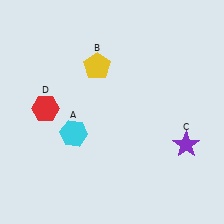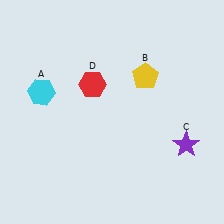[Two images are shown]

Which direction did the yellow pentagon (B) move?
The yellow pentagon (B) moved right.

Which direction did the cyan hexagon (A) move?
The cyan hexagon (A) moved up.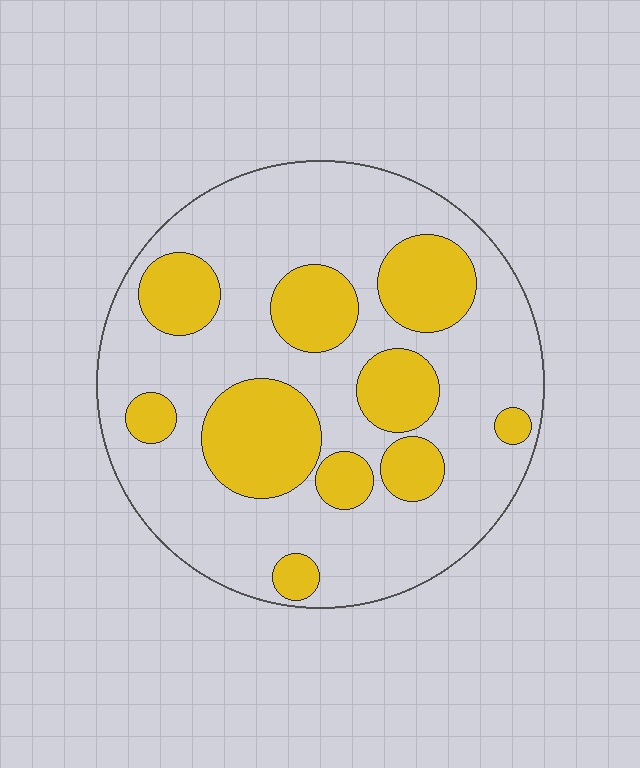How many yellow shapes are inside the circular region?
10.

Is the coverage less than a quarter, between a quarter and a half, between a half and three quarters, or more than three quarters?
Between a quarter and a half.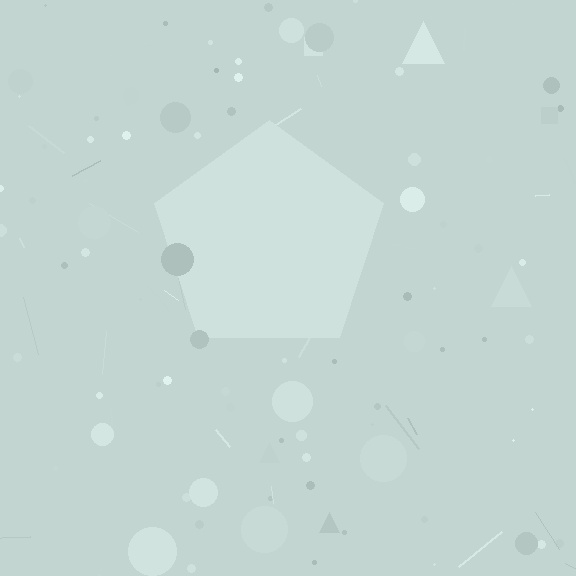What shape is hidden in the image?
A pentagon is hidden in the image.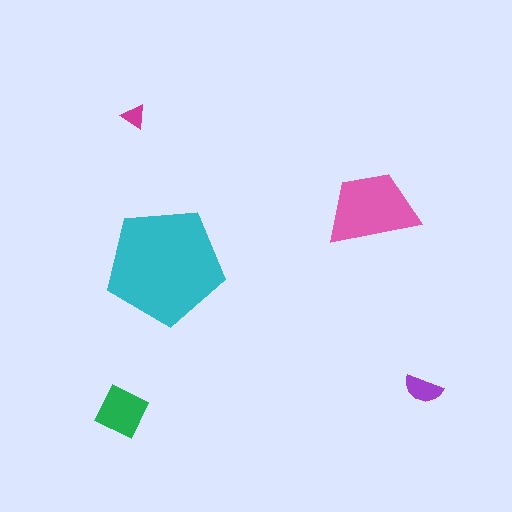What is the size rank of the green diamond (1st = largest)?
3rd.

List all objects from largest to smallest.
The cyan pentagon, the pink trapezoid, the green diamond, the purple semicircle, the magenta triangle.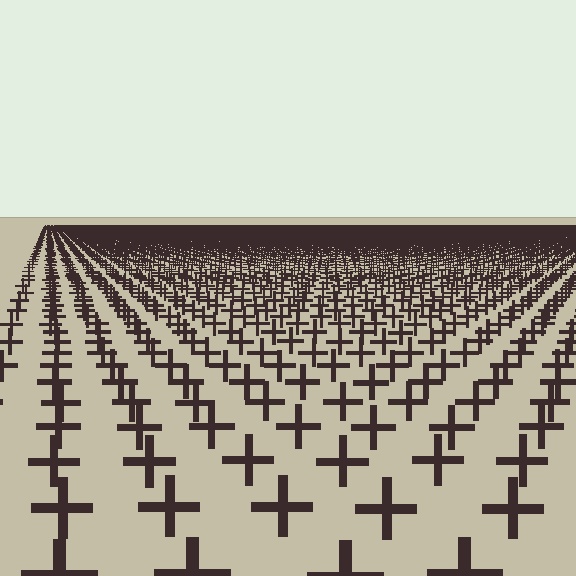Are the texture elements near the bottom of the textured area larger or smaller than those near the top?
Larger. Near the bottom, elements are closer to the viewer and appear at a bigger on-screen size.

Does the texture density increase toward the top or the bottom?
Density increases toward the top.